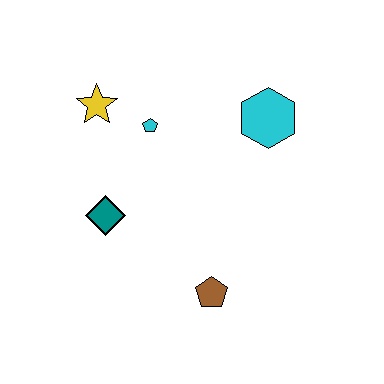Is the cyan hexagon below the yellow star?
Yes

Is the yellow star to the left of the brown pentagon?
Yes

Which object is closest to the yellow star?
The cyan pentagon is closest to the yellow star.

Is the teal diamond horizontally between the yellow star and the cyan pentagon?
Yes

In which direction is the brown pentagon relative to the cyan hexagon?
The brown pentagon is below the cyan hexagon.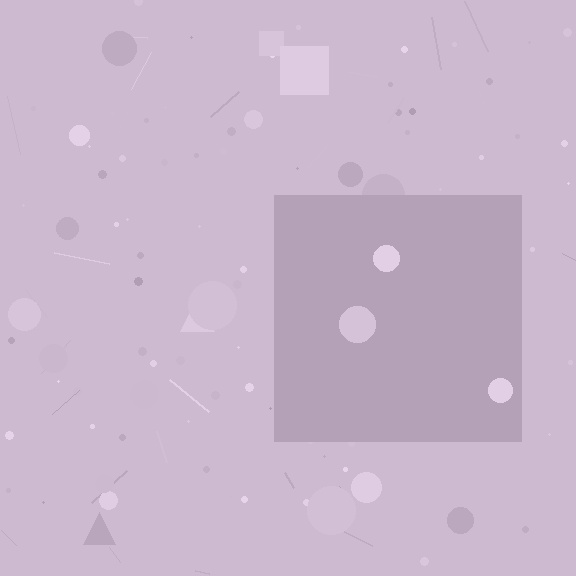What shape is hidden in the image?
A square is hidden in the image.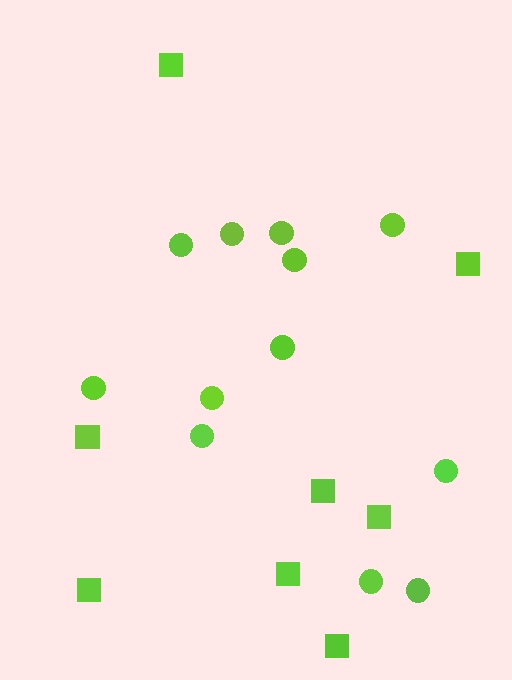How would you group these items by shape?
There are 2 groups: one group of circles (12) and one group of squares (8).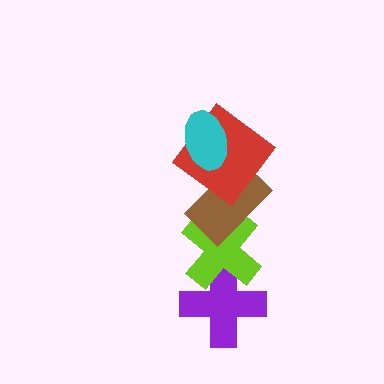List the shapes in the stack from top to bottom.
From top to bottom: the cyan ellipse, the red diamond, the brown rectangle, the lime cross, the purple cross.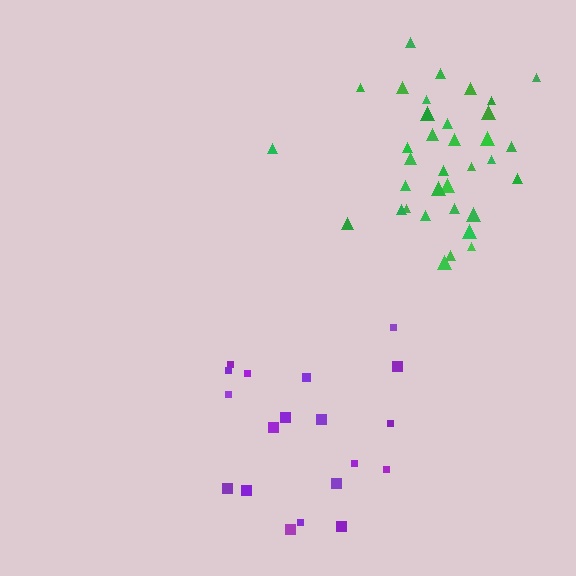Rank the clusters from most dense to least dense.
green, purple.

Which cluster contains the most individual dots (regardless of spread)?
Green (35).